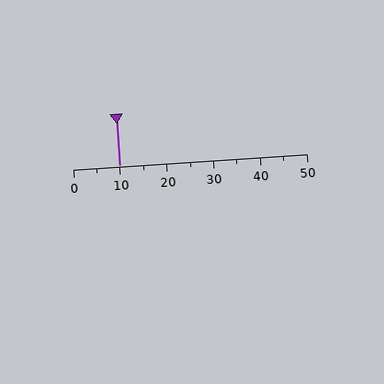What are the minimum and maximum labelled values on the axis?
The axis runs from 0 to 50.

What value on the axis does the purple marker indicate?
The marker indicates approximately 10.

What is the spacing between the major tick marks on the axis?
The major ticks are spaced 10 apart.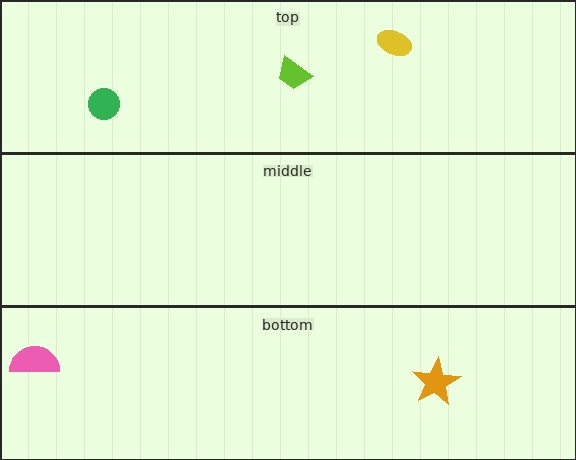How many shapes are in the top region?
3.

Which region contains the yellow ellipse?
The top region.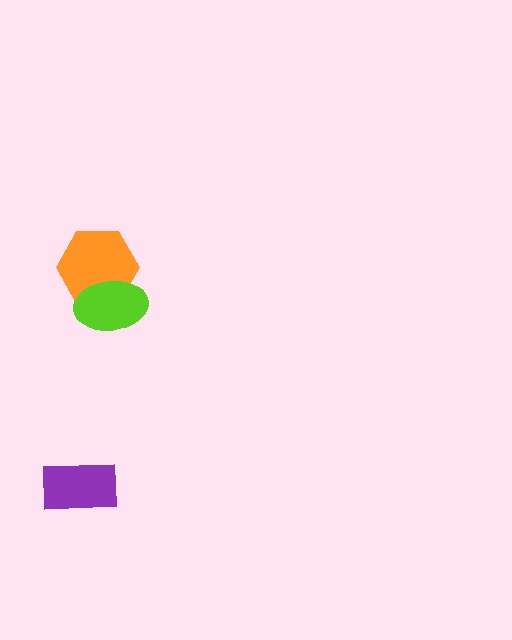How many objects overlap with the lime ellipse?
1 object overlaps with the lime ellipse.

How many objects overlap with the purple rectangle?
0 objects overlap with the purple rectangle.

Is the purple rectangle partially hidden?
No, no other shape covers it.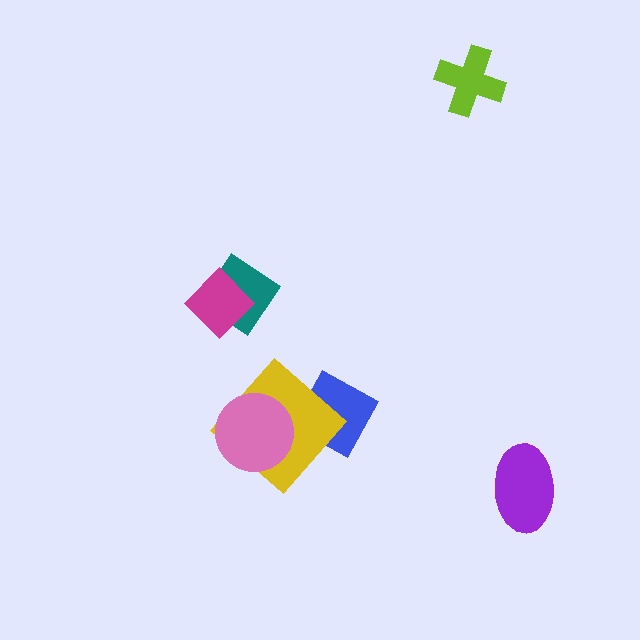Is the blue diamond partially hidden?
Yes, it is partially covered by another shape.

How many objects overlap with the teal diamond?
1 object overlaps with the teal diamond.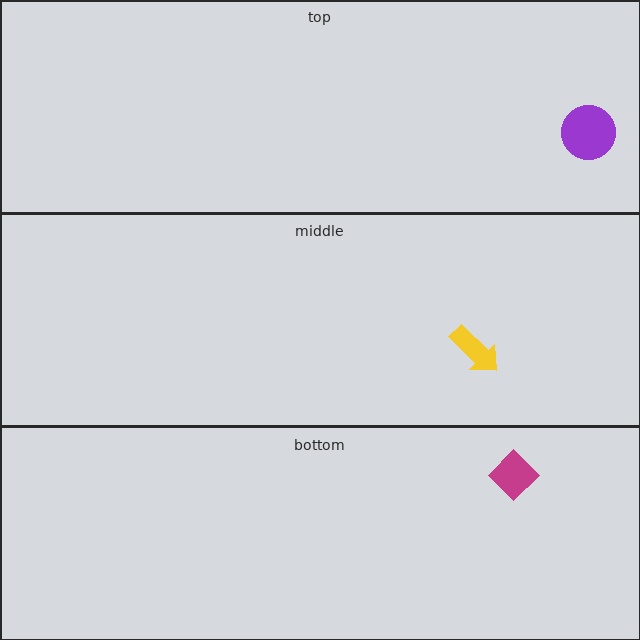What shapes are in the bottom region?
The magenta diamond.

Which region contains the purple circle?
The top region.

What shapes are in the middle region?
The yellow arrow.